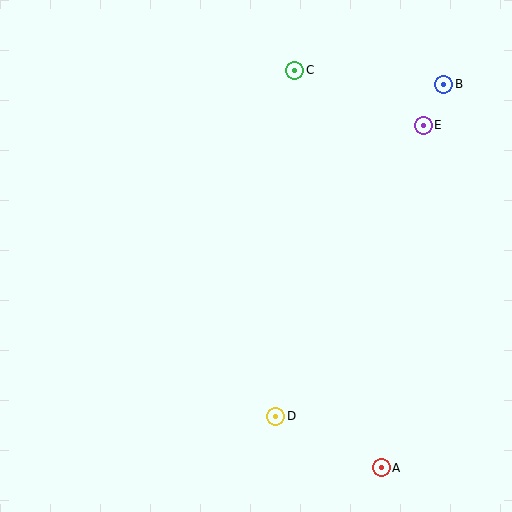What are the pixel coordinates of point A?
Point A is at (381, 468).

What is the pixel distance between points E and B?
The distance between E and B is 46 pixels.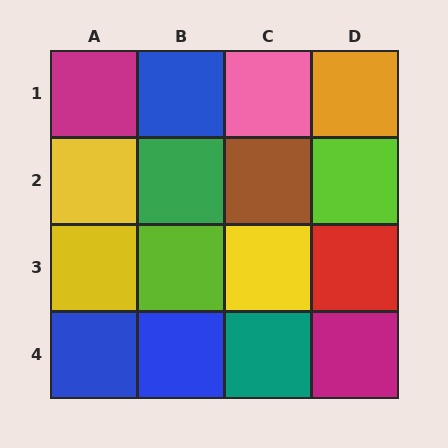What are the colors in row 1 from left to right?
Magenta, blue, pink, orange.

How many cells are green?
1 cell is green.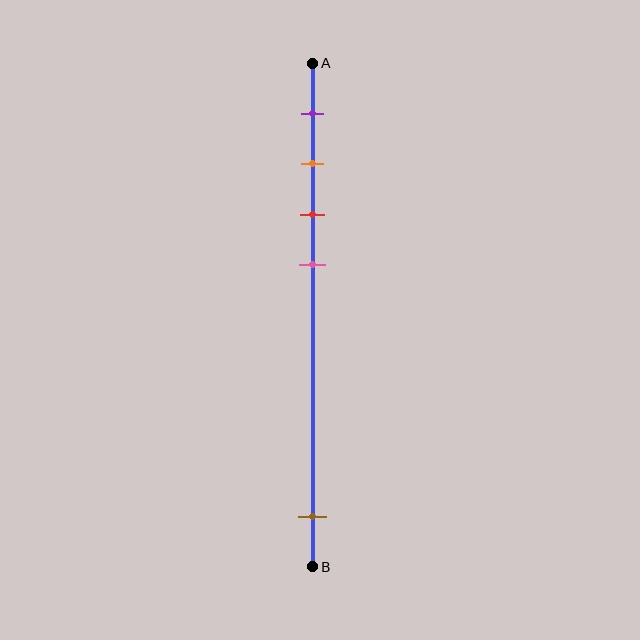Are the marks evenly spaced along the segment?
No, the marks are not evenly spaced.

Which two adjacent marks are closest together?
The orange and red marks are the closest adjacent pair.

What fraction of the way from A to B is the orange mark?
The orange mark is approximately 20% (0.2) of the way from A to B.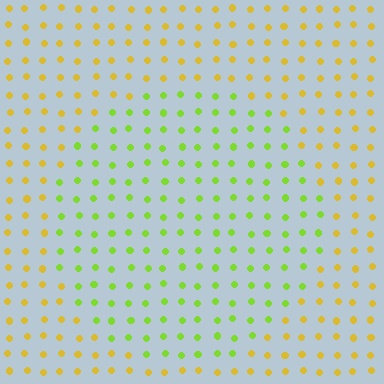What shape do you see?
I see a circle.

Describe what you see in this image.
The image is filled with small yellow elements in a uniform arrangement. A circle-shaped region is visible where the elements are tinted to a slightly different hue, forming a subtle color boundary.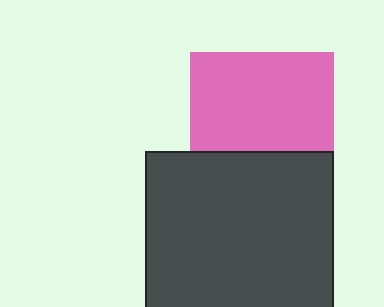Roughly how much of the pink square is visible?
Most of it is visible (roughly 69%).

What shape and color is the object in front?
The object in front is a dark gray square.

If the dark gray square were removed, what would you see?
You would see the complete pink square.